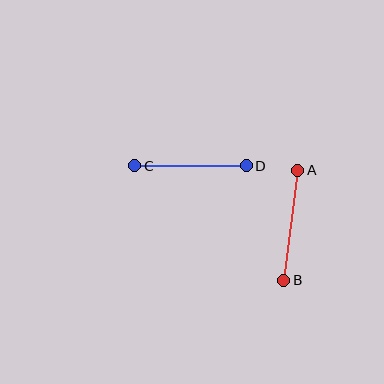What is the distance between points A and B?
The distance is approximately 111 pixels.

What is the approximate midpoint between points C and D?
The midpoint is at approximately (190, 166) pixels.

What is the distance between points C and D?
The distance is approximately 111 pixels.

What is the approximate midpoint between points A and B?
The midpoint is at approximately (291, 225) pixels.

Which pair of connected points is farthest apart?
Points C and D are farthest apart.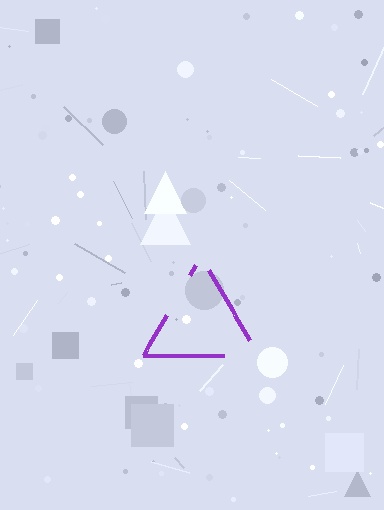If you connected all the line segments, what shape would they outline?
They would outline a triangle.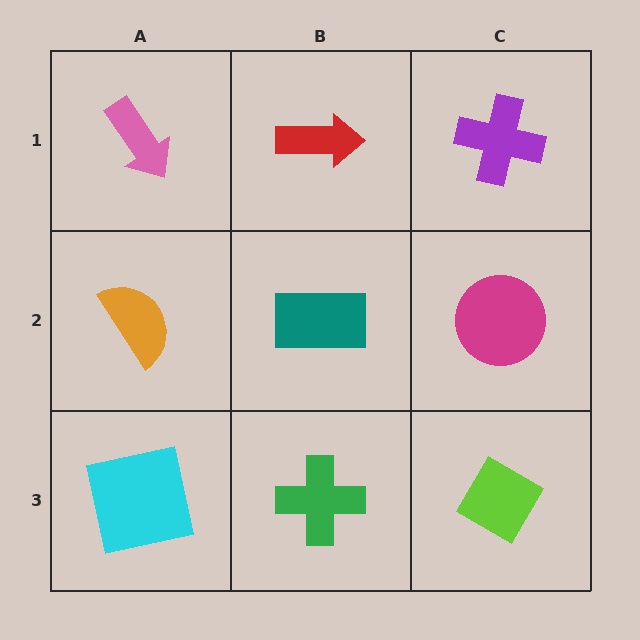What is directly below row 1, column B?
A teal rectangle.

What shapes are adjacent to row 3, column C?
A magenta circle (row 2, column C), a green cross (row 3, column B).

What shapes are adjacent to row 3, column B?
A teal rectangle (row 2, column B), a cyan square (row 3, column A), a lime diamond (row 3, column C).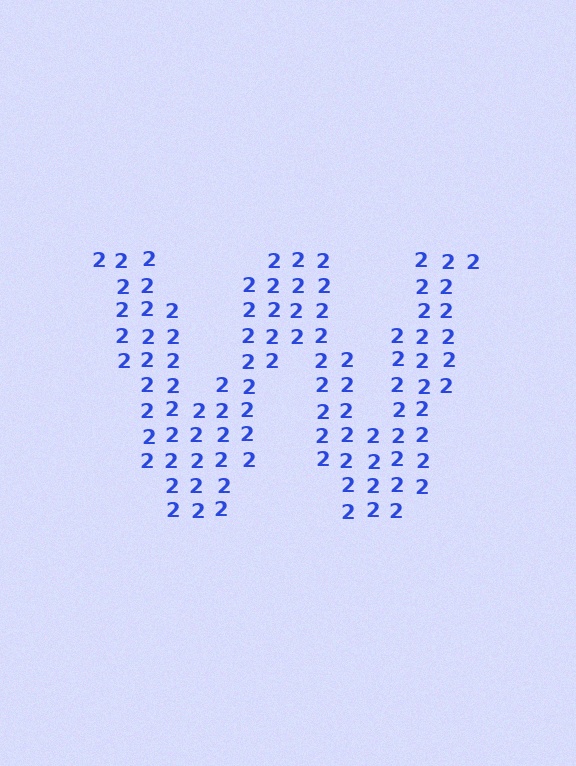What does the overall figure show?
The overall figure shows the letter W.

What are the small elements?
The small elements are digit 2's.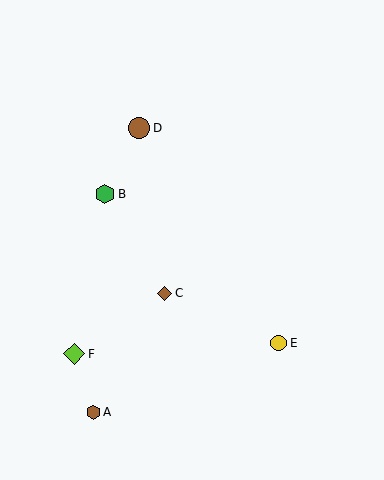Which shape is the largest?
The brown circle (labeled D) is the largest.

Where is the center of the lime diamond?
The center of the lime diamond is at (74, 354).